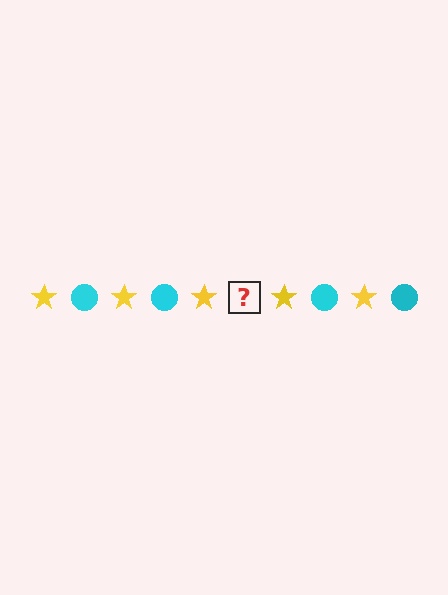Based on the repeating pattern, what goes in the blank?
The blank should be a cyan circle.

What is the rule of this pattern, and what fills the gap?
The rule is that the pattern alternates between yellow star and cyan circle. The gap should be filled with a cyan circle.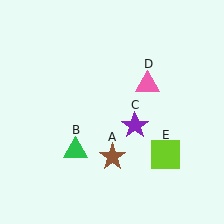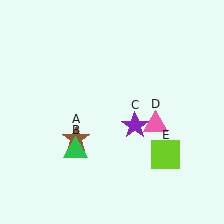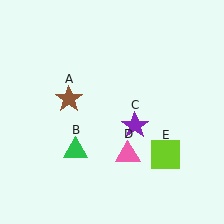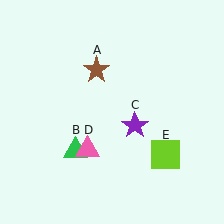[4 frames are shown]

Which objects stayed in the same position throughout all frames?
Green triangle (object B) and purple star (object C) and lime square (object E) remained stationary.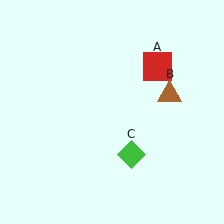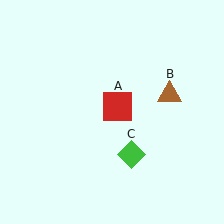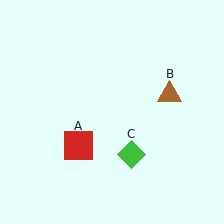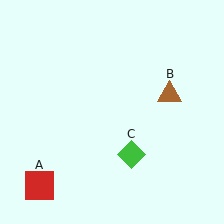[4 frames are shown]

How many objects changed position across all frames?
1 object changed position: red square (object A).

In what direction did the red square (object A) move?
The red square (object A) moved down and to the left.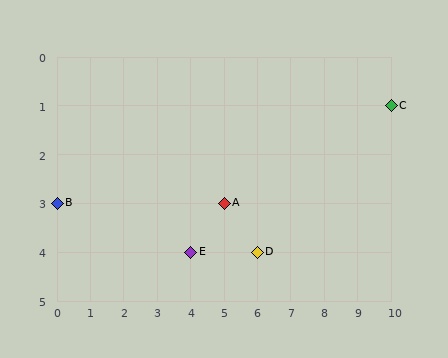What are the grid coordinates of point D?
Point D is at grid coordinates (6, 4).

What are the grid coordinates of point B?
Point B is at grid coordinates (0, 3).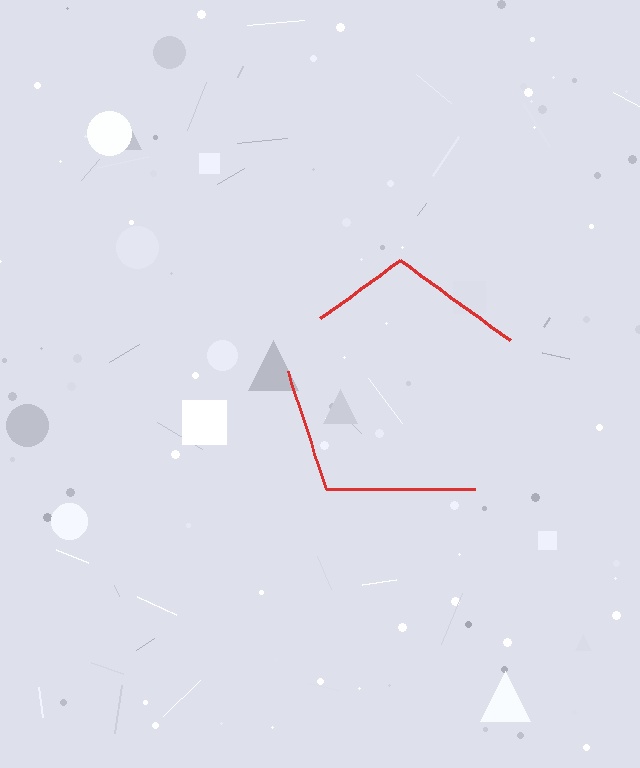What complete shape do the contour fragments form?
The contour fragments form a pentagon.